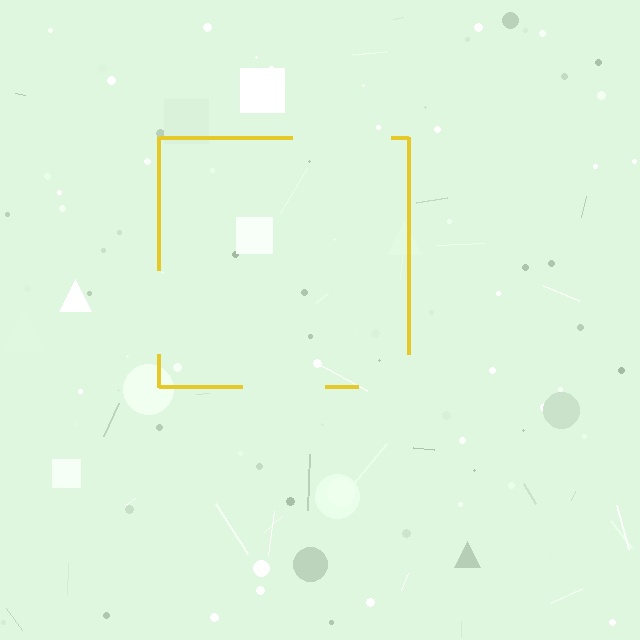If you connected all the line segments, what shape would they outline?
They would outline a square.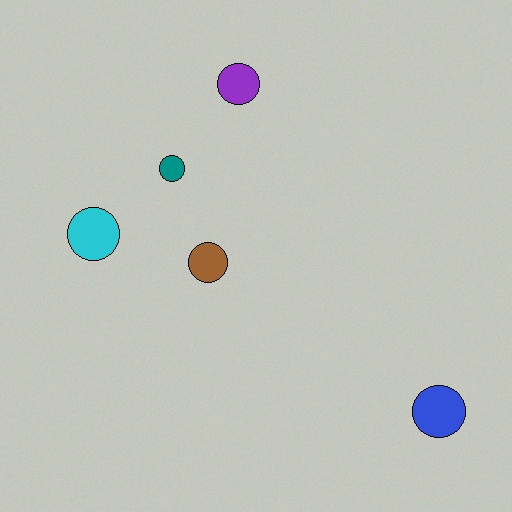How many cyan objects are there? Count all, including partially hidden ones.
There is 1 cyan object.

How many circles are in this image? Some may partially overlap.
There are 5 circles.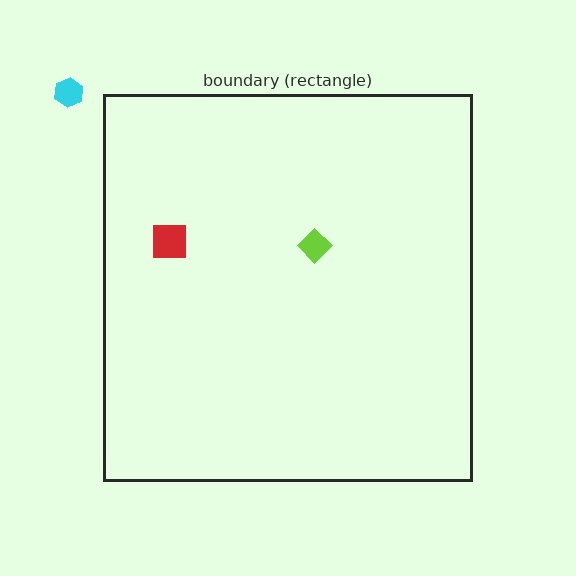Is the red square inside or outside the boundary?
Inside.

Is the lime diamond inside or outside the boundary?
Inside.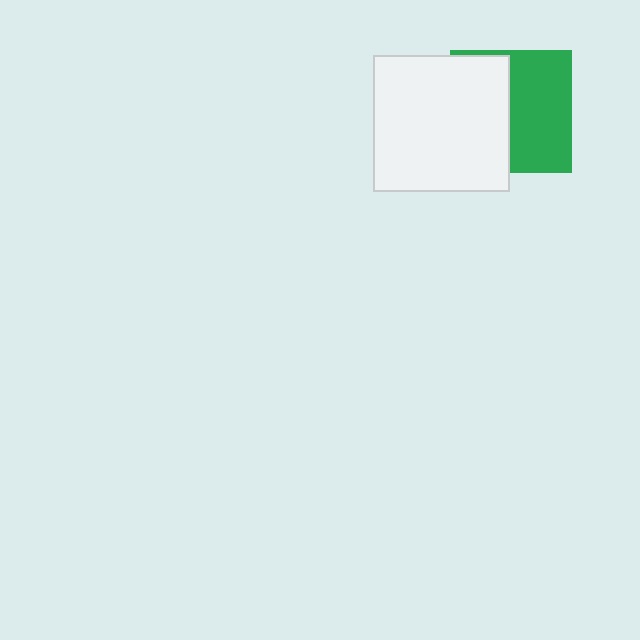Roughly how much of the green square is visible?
About half of it is visible (roughly 53%).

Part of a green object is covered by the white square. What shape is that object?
It is a square.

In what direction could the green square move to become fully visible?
The green square could move right. That would shift it out from behind the white square entirely.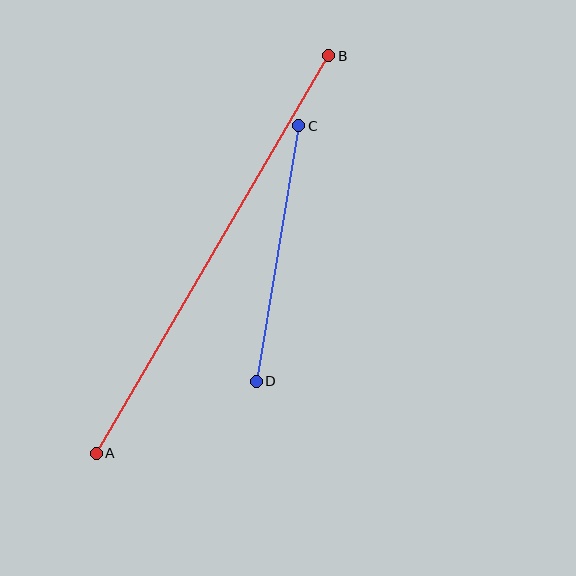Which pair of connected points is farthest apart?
Points A and B are farthest apart.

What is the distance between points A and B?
The distance is approximately 461 pixels.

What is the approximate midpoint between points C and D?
The midpoint is at approximately (277, 253) pixels.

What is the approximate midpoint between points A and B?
The midpoint is at approximately (213, 254) pixels.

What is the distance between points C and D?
The distance is approximately 259 pixels.